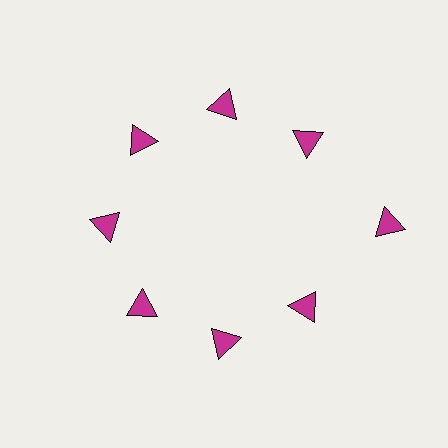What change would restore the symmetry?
The symmetry would be restored by moving it inward, back onto the ring so that all 8 triangles sit at equal angles and equal distance from the center.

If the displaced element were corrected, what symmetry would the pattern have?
It would have 8-fold rotational symmetry — the pattern would map onto itself every 45 degrees.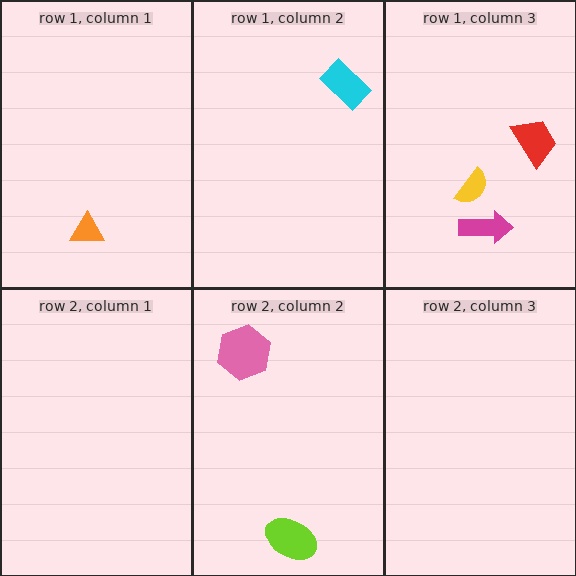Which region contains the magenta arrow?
The row 1, column 3 region.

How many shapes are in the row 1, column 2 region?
1.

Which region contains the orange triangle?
The row 1, column 1 region.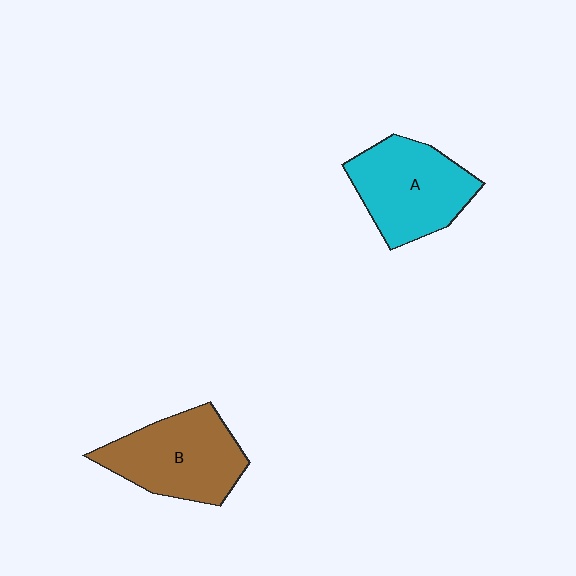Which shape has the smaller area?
Shape A (cyan).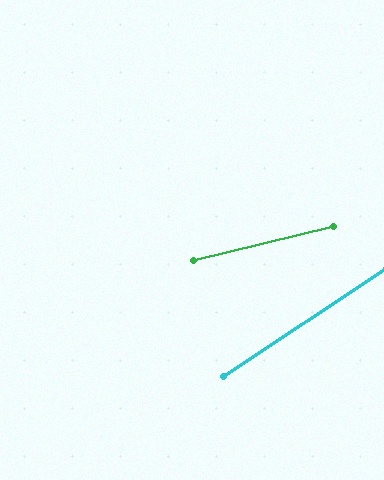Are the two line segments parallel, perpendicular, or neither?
Neither parallel nor perpendicular — they differ by about 20°.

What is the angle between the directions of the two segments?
Approximately 20 degrees.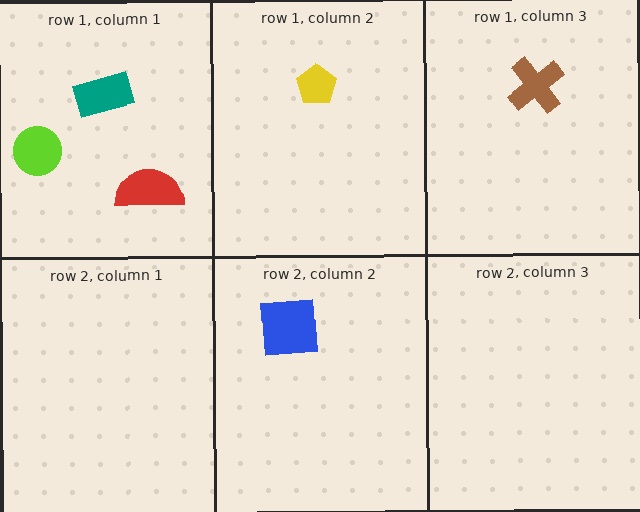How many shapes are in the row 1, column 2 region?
1.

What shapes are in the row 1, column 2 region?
The yellow pentagon.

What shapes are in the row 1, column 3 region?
The brown cross.